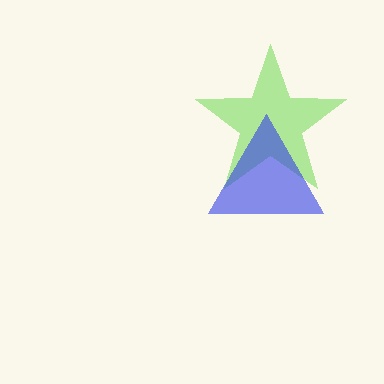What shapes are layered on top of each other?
The layered shapes are: a lime star, a blue triangle.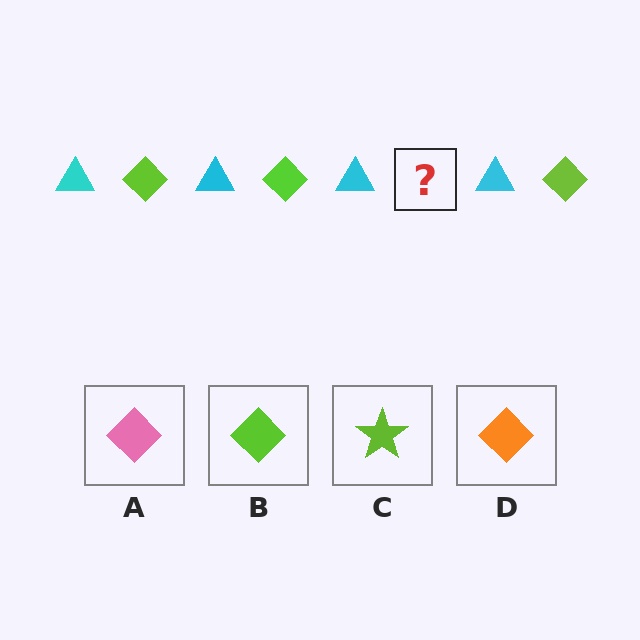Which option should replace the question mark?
Option B.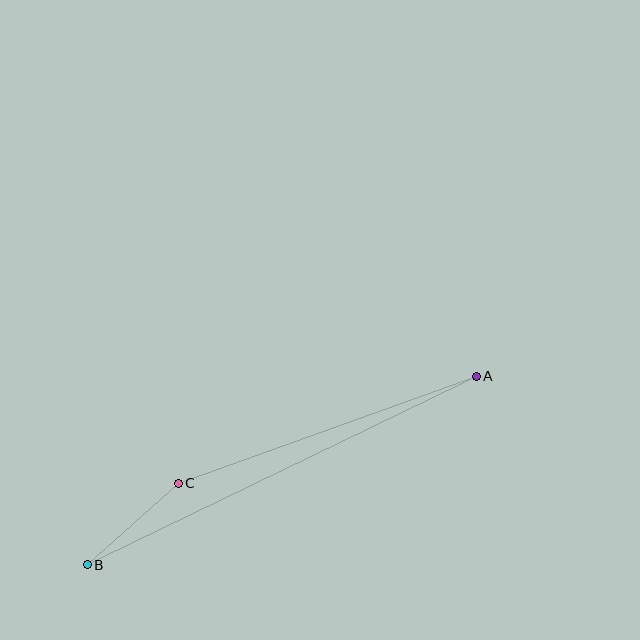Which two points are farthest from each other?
Points A and B are farthest from each other.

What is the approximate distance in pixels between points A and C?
The distance between A and C is approximately 317 pixels.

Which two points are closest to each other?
Points B and C are closest to each other.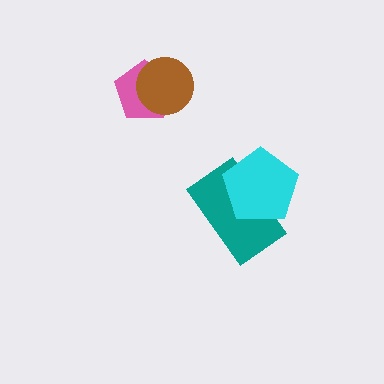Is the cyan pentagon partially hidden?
No, no other shape covers it.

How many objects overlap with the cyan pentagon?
1 object overlaps with the cyan pentagon.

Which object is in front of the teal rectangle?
The cyan pentagon is in front of the teal rectangle.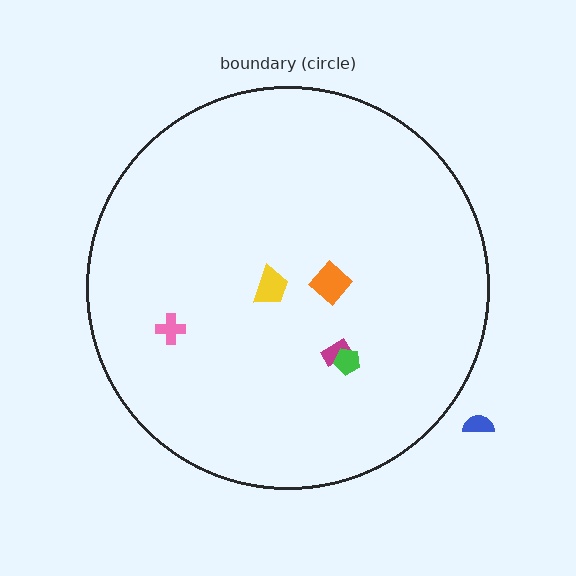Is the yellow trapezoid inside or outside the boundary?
Inside.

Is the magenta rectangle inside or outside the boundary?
Inside.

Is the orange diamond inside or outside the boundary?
Inside.